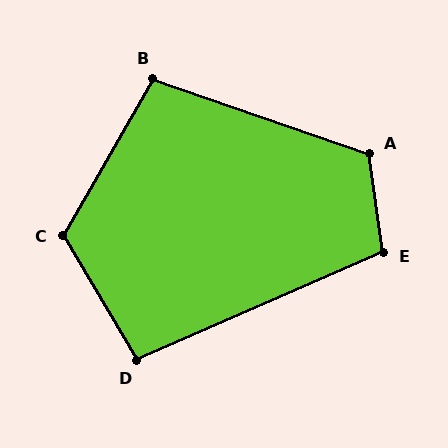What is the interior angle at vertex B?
Approximately 101 degrees (obtuse).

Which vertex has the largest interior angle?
C, at approximately 119 degrees.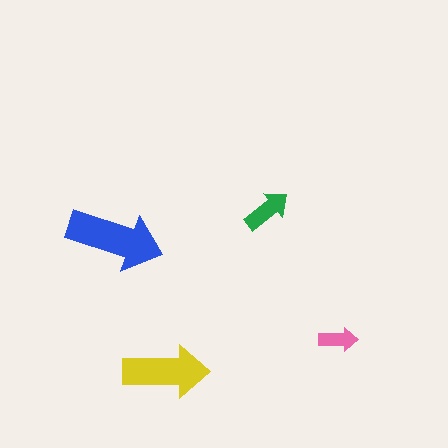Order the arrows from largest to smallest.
the blue one, the yellow one, the green one, the pink one.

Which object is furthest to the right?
The pink arrow is rightmost.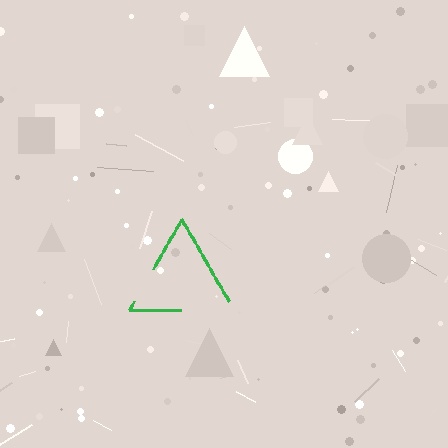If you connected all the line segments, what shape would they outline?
They would outline a triangle.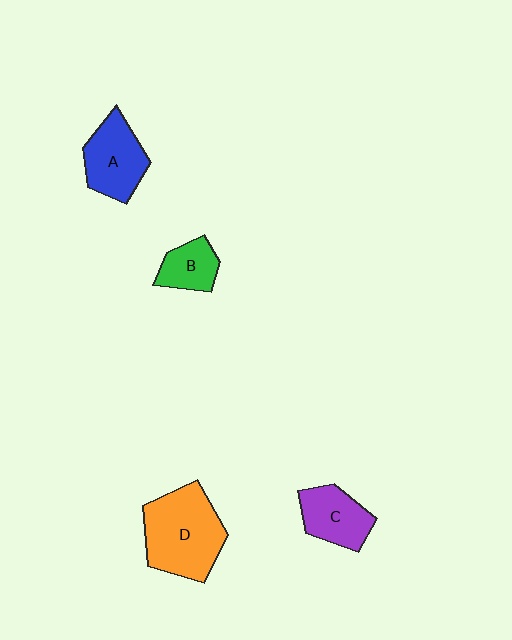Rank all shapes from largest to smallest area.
From largest to smallest: D (orange), A (blue), C (purple), B (green).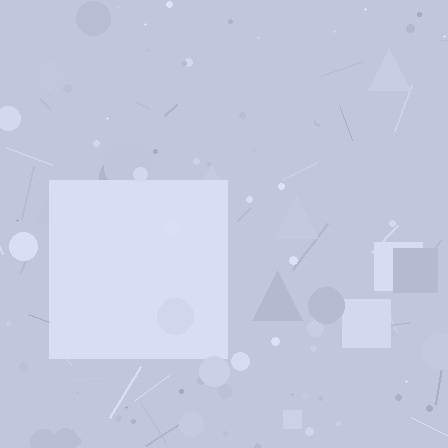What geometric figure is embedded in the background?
A square is embedded in the background.